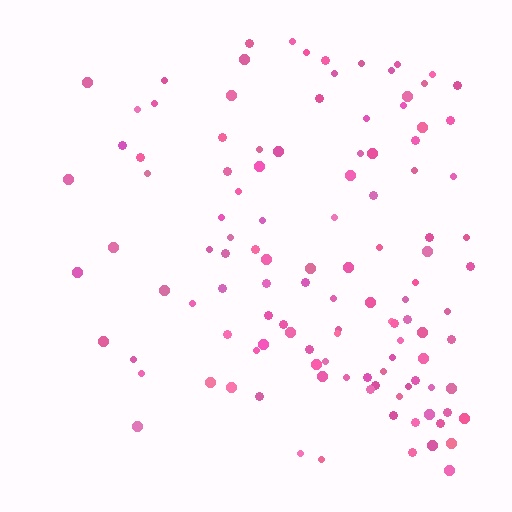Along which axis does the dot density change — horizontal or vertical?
Horizontal.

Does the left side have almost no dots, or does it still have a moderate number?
Still a moderate number, just noticeably fewer than the right.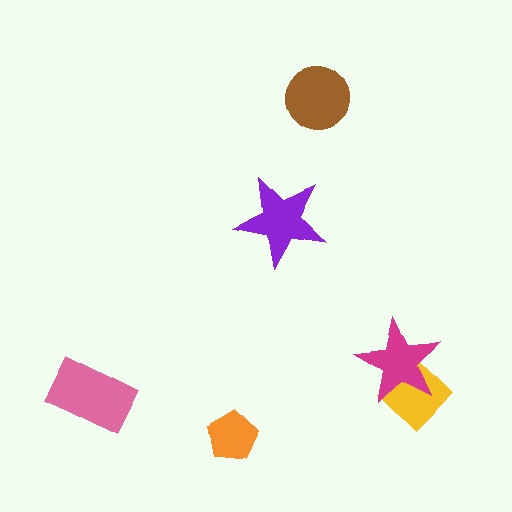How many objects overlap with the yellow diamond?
1 object overlaps with the yellow diamond.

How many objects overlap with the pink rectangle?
0 objects overlap with the pink rectangle.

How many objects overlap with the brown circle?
0 objects overlap with the brown circle.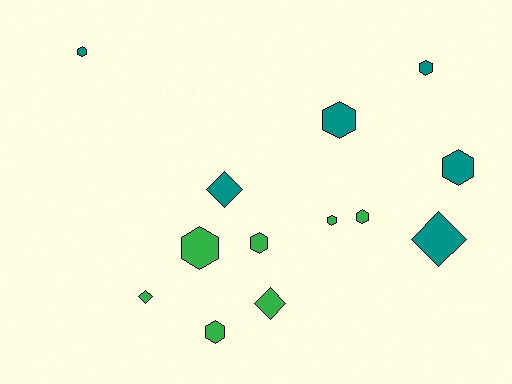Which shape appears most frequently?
Hexagon, with 9 objects.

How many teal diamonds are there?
There are 2 teal diamonds.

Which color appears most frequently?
Green, with 7 objects.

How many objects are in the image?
There are 13 objects.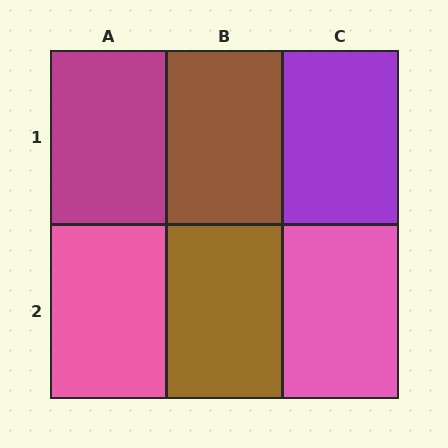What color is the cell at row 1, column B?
Brown.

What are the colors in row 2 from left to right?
Pink, brown, pink.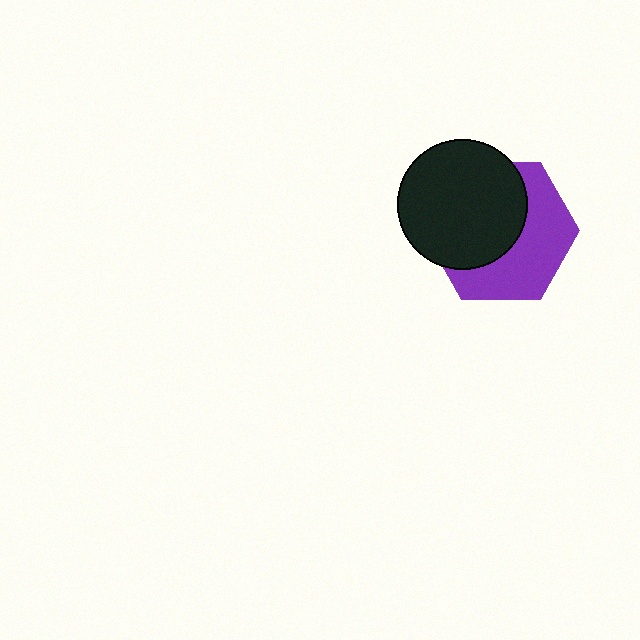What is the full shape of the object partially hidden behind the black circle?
The partially hidden object is a purple hexagon.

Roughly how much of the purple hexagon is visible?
About half of it is visible (roughly 48%).